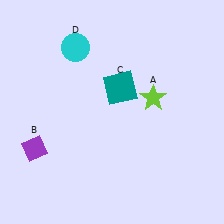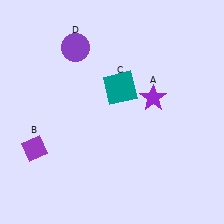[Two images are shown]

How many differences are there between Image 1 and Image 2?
There are 2 differences between the two images.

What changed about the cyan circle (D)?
In Image 1, D is cyan. In Image 2, it changed to purple.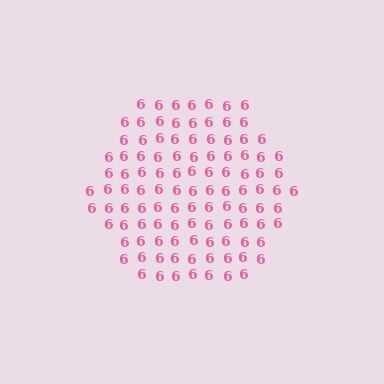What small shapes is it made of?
It is made of small digit 6's.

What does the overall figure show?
The overall figure shows a hexagon.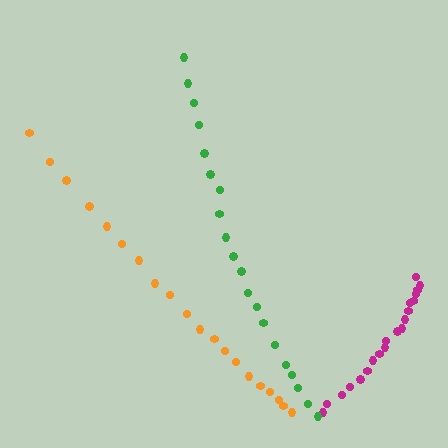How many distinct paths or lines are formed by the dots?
There are 3 distinct paths.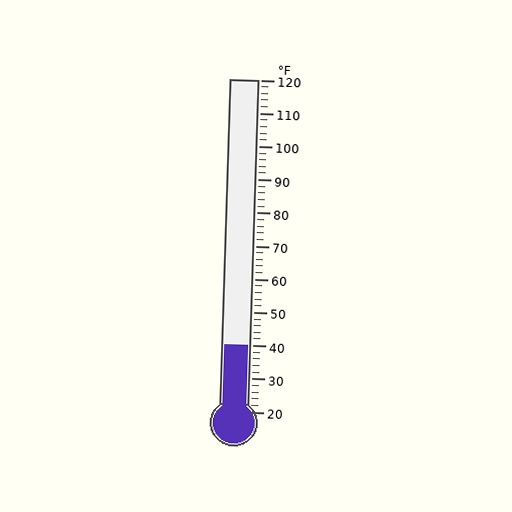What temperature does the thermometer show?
The thermometer shows approximately 40°F.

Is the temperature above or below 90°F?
The temperature is below 90°F.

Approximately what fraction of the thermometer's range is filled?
The thermometer is filled to approximately 20% of its range.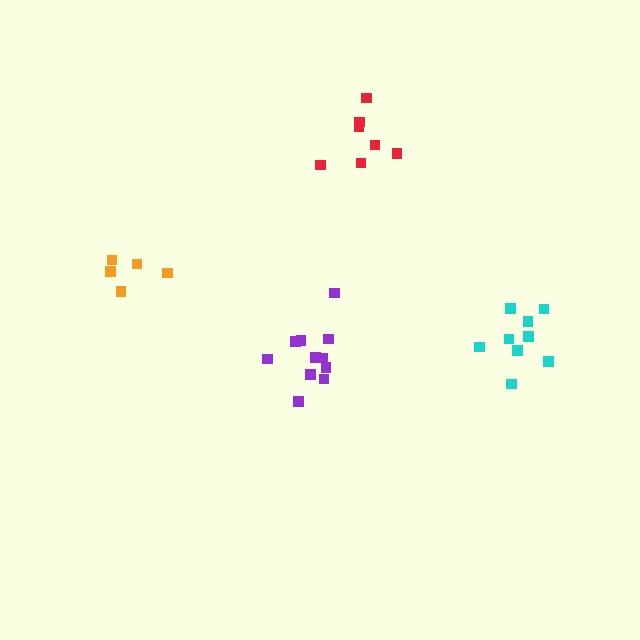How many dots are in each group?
Group 1: 7 dots, Group 2: 11 dots, Group 3: 9 dots, Group 4: 5 dots (32 total).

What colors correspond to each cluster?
The clusters are colored: red, purple, cyan, orange.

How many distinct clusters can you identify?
There are 4 distinct clusters.